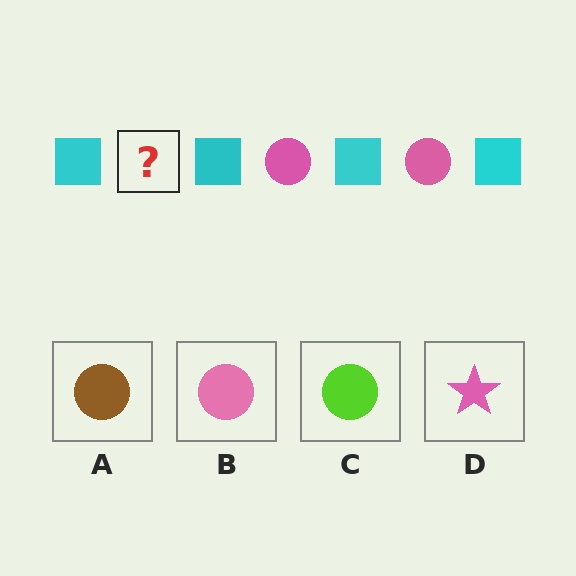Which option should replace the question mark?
Option B.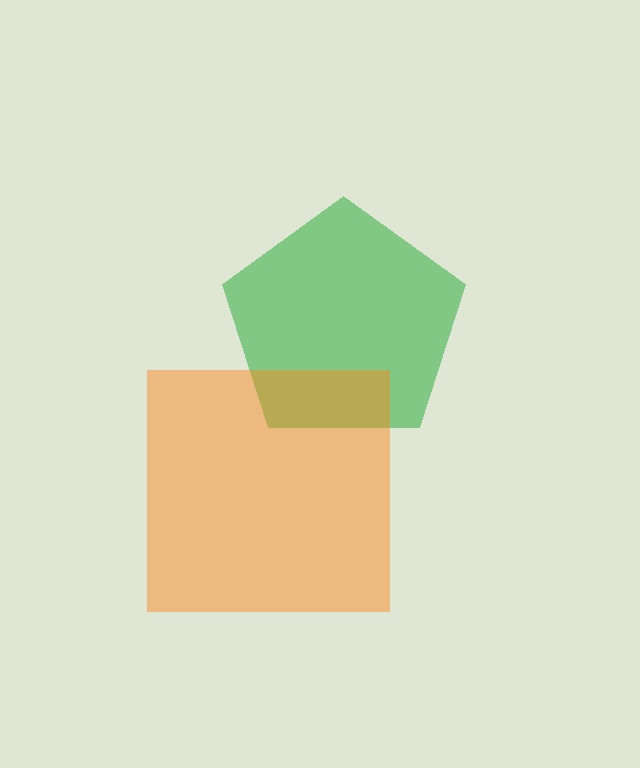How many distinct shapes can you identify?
There are 2 distinct shapes: a green pentagon, an orange square.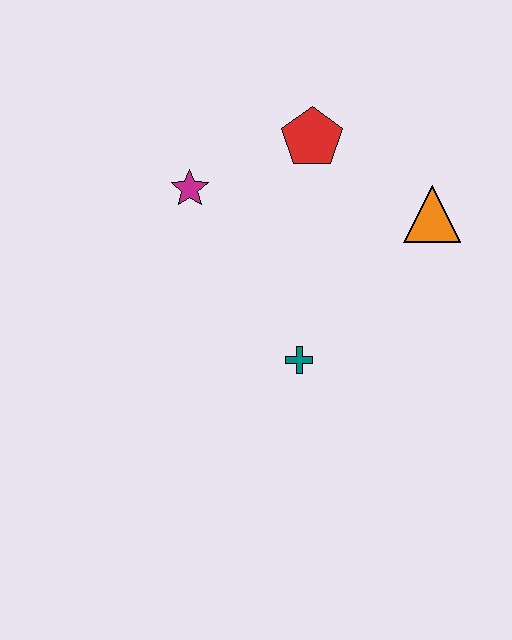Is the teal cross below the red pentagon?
Yes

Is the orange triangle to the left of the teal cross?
No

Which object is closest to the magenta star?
The red pentagon is closest to the magenta star.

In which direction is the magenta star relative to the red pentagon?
The magenta star is to the left of the red pentagon.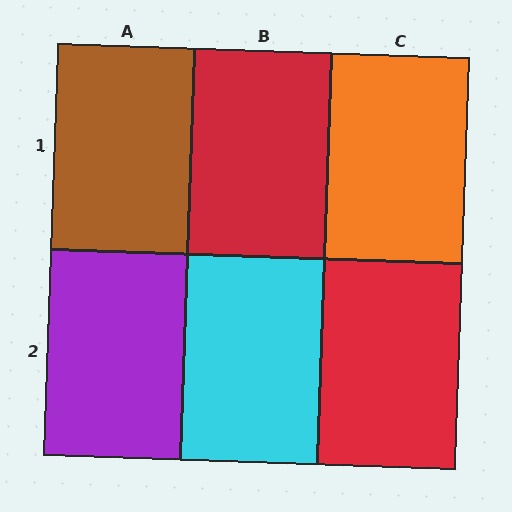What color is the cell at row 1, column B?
Red.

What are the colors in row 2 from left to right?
Purple, cyan, red.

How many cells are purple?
1 cell is purple.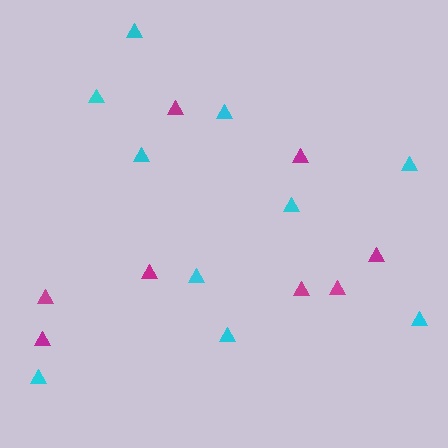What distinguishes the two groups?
There are 2 groups: one group of cyan triangles (10) and one group of magenta triangles (8).